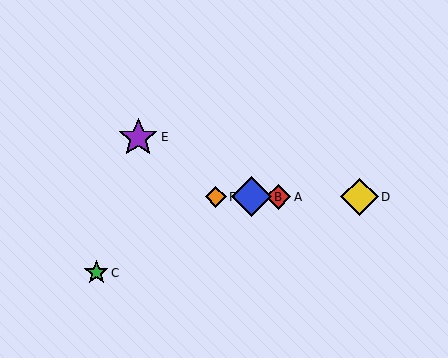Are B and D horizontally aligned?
Yes, both are at y≈197.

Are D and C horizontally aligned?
No, D is at y≈197 and C is at y≈273.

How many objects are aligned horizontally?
4 objects (A, B, D, F) are aligned horizontally.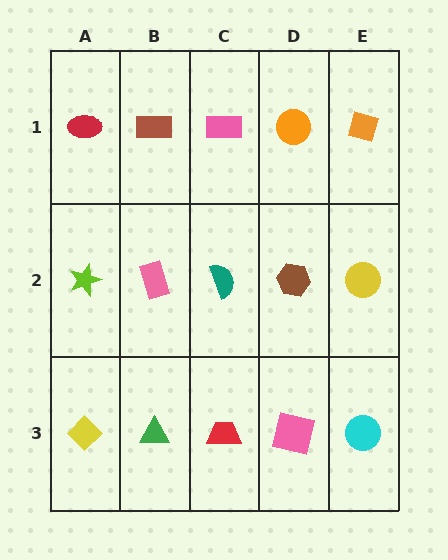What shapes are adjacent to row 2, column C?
A pink rectangle (row 1, column C), a red trapezoid (row 3, column C), a pink rectangle (row 2, column B), a brown hexagon (row 2, column D).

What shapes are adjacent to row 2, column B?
A brown rectangle (row 1, column B), a green triangle (row 3, column B), a lime star (row 2, column A), a teal semicircle (row 2, column C).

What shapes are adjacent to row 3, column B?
A pink rectangle (row 2, column B), a yellow diamond (row 3, column A), a red trapezoid (row 3, column C).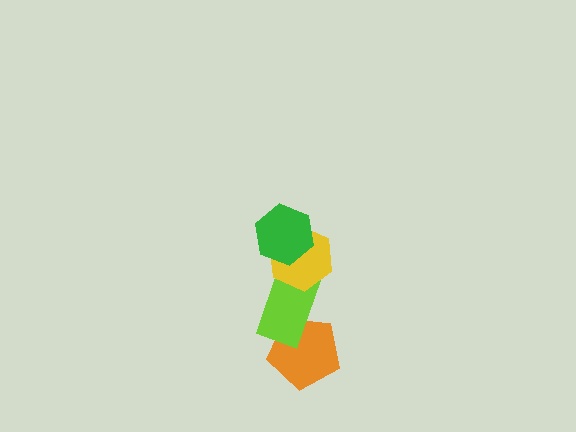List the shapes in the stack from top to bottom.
From top to bottom: the green hexagon, the yellow hexagon, the lime rectangle, the orange pentagon.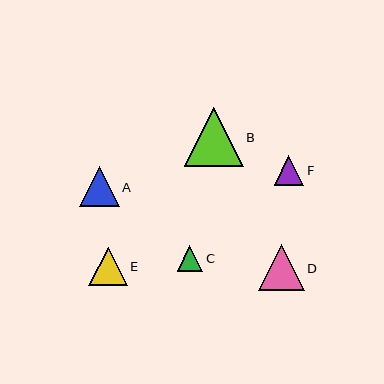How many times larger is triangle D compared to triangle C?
Triangle D is approximately 1.8 times the size of triangle C.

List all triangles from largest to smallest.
From largest to smallest: B, D, A, E, F, C.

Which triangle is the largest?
Triangle B is the largest with a size of approximately 59 pixels.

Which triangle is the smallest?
Triangle C is the smallest with a size of approximately 26 pixels.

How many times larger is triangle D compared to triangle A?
Triangle D is approximately 1.1 times the size of triangle A.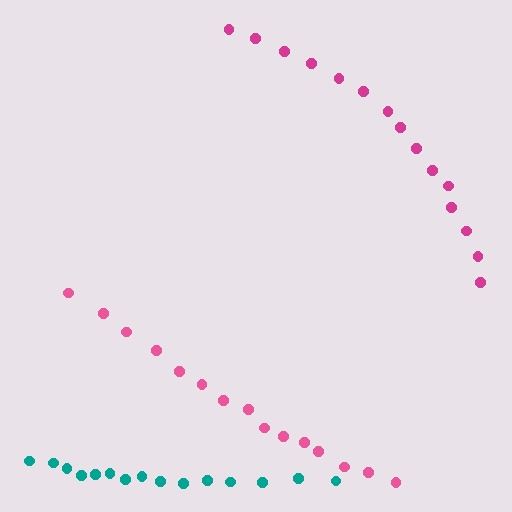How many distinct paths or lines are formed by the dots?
There are 3 distinct paths.